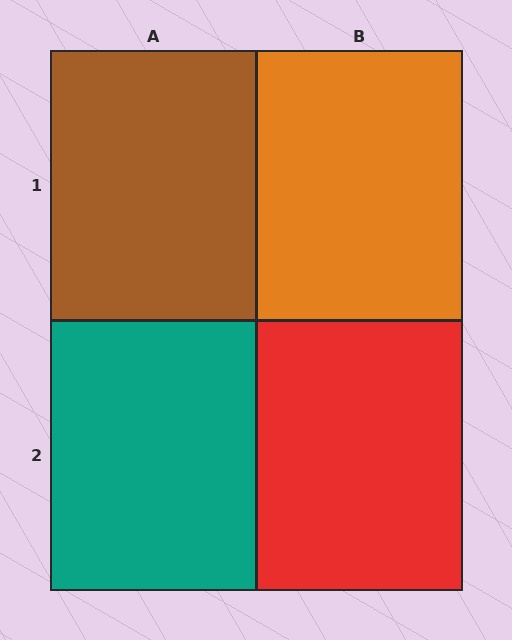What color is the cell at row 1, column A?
Brown.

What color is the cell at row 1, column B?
Orange.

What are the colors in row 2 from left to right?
Teal, red.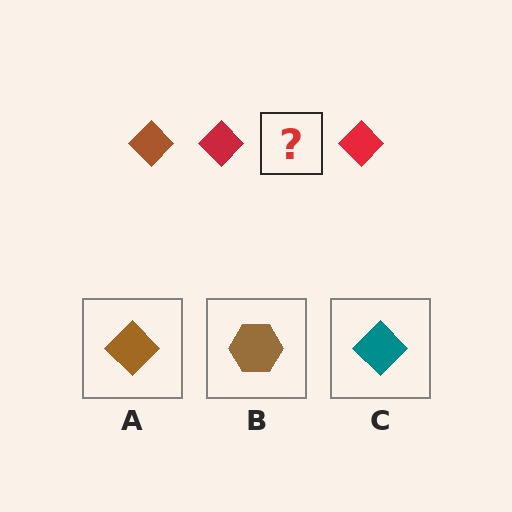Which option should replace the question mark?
Option A.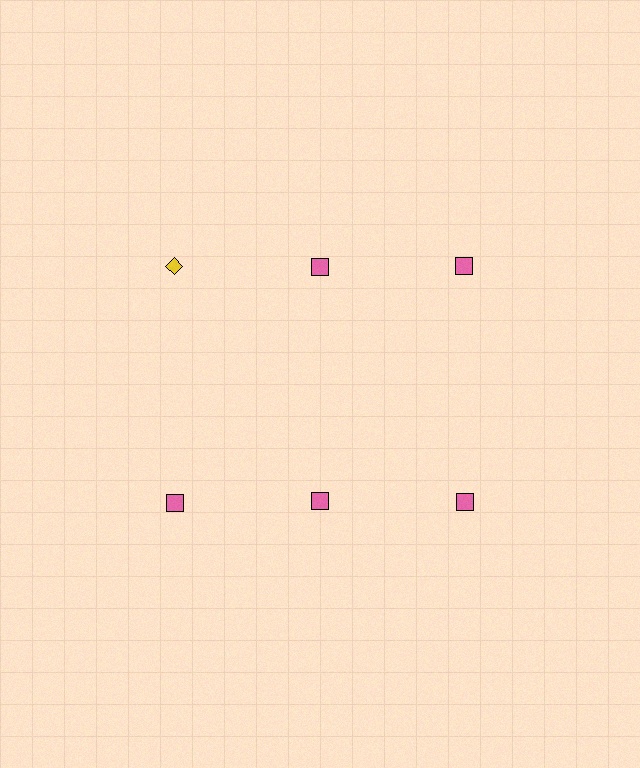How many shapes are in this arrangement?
There are 6 shapes arranged in a grid pattern.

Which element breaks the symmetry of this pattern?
The yellow diamond in the top row, leftmost column breaks the symmetry. All other shapes are pink squares.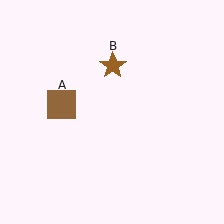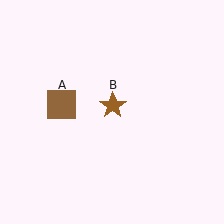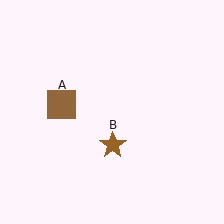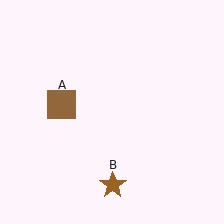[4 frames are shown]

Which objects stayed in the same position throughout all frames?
Brown square (object A) remained stationary.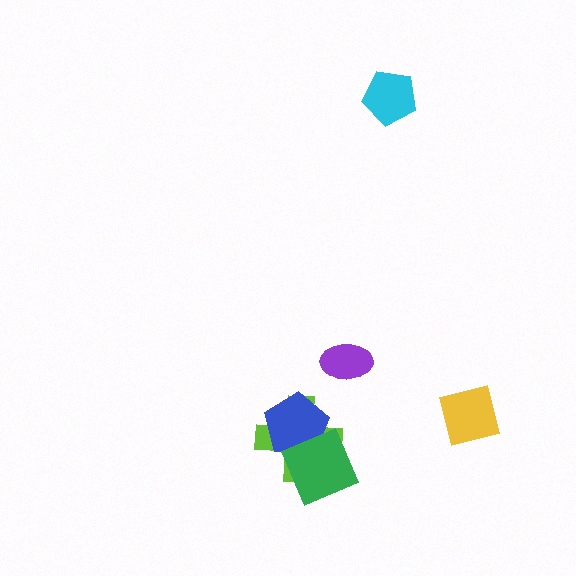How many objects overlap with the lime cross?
2 objects overlap with the lime cross.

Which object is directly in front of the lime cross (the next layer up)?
The blue pentagon is directly in front of the lime cross.